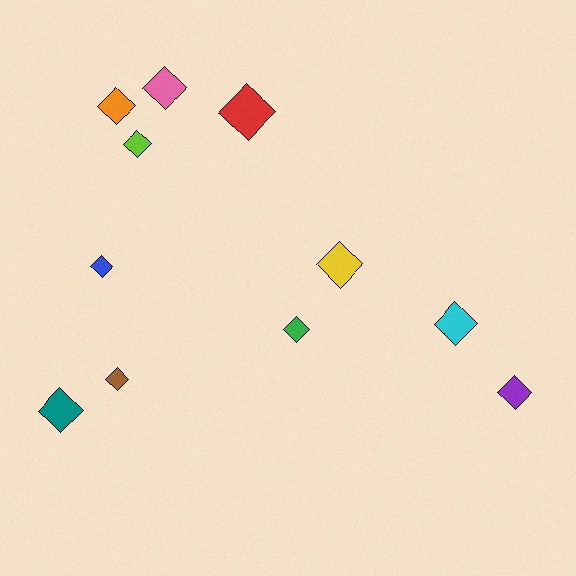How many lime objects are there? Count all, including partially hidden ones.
There is 1 lime object.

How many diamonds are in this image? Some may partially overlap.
There are 11 diamonds.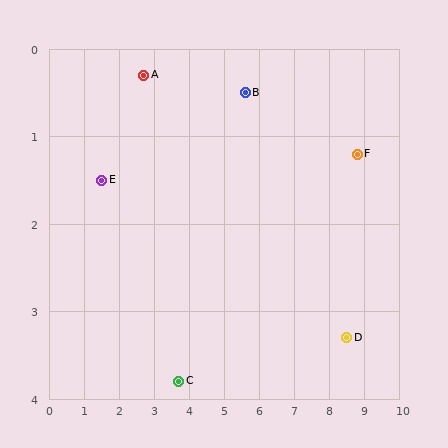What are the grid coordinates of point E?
Point E is at approximately (1.5, 1.5).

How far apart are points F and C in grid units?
Points F and C are about 5.7 grid units apart.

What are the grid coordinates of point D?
Point D is at approximately (8.5, 3.3).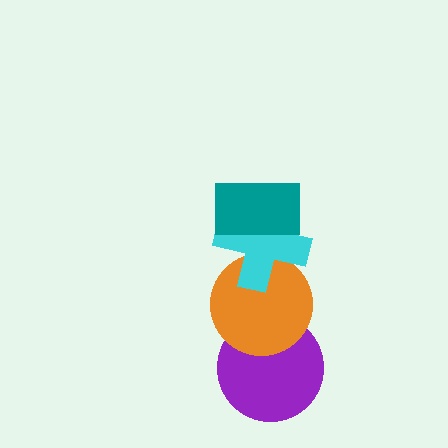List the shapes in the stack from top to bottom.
From top to bottom: the teal rectangle, the cyan cross, the orange circle, the purple circle.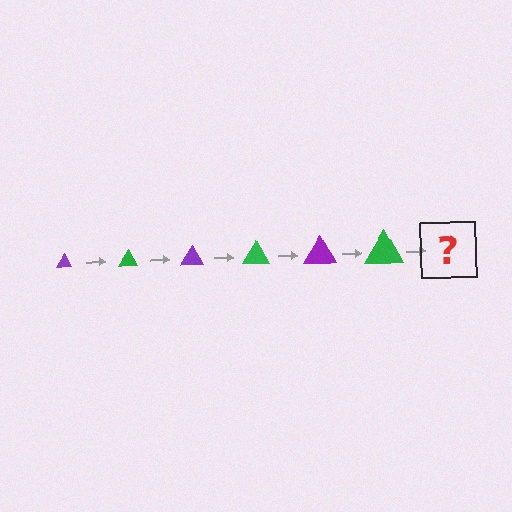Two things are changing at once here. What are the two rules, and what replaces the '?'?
The two rules are that the triangle grows larger each step and the color cycles through purple and green. The '?' should be a purple triangle, larger than the previous one.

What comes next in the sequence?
The next element should be a purple triangle, larger than the previous one.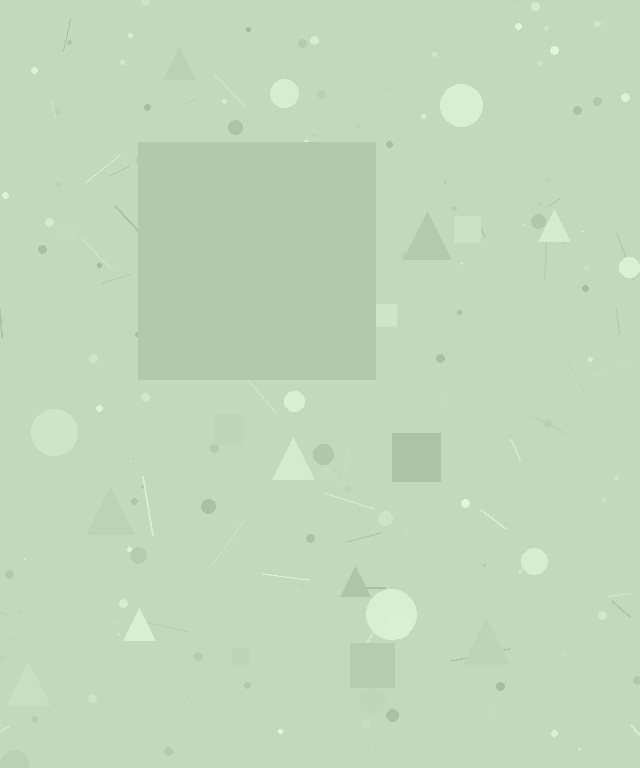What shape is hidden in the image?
A square is hidden in the image.